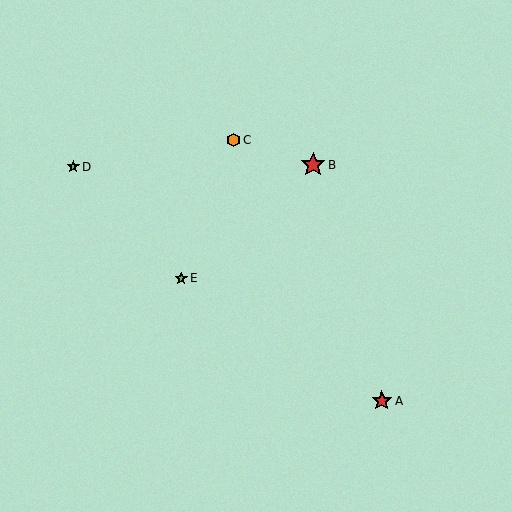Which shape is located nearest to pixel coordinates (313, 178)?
The red star (labeled B) at (313, 165) is nearest to that location.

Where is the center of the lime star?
The center of the lime star is at (181, 278).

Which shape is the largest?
The red star (labeled B) is the largest.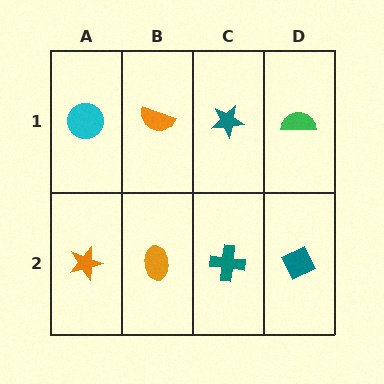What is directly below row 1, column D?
A teal diamond.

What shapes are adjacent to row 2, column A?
A cyan circle (row 1, column A), an orange ellipse (row 2, column B).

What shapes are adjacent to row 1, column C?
A teal cross (row 2, column C), an orange semicircle (row 1, column B), a green semicircle (row 1, column D).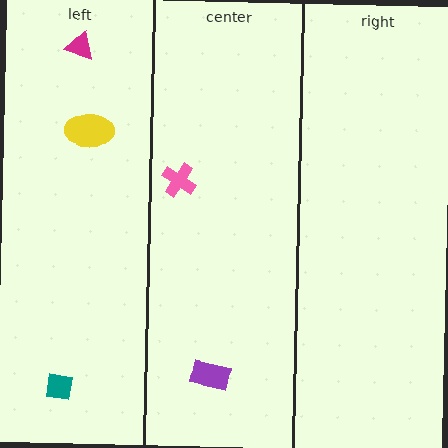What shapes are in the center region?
The purple rectangle, the pink cross.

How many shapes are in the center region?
2.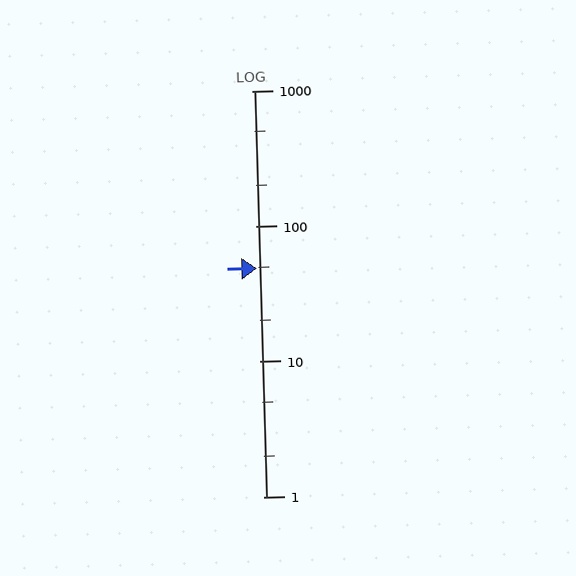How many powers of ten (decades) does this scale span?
The scale spans 3 decades, from 1 to 1000.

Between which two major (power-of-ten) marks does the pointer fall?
The pointer is between 10 and 100.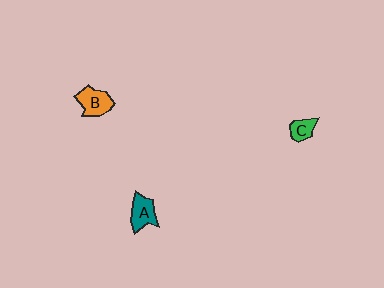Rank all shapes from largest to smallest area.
From largest to smallest: B (orange), A (teal), C (green).